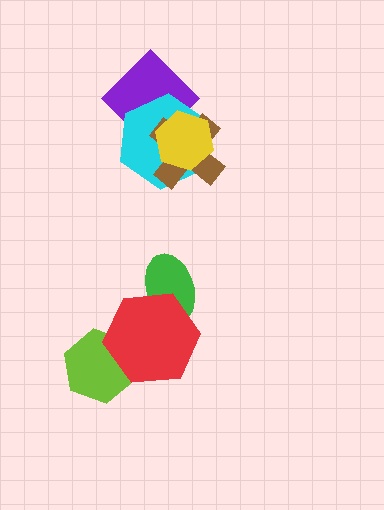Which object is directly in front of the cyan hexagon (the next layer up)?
The brown cross is directly in front of the cyan hexagon.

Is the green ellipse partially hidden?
Yes, it is partially covered by another shape.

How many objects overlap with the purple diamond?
3 objects overlap with the purple diamond.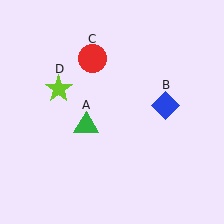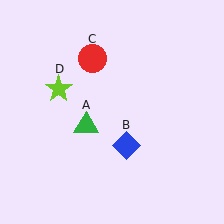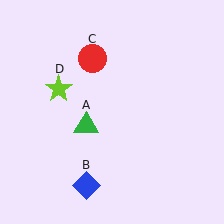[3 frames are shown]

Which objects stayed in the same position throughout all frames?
Green triangle (object A) and red circle (object C) and lime star (object D) remained stationary.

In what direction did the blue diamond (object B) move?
The blue diamond (object B) moved down and to the left.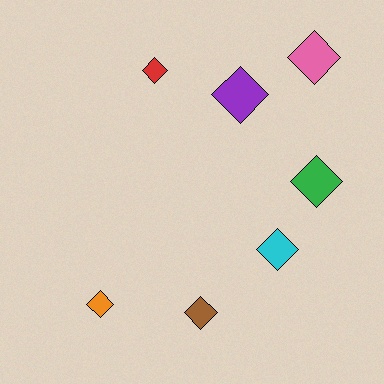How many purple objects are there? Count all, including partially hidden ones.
There is 1 purple object.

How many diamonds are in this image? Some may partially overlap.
There are 7 diamonds.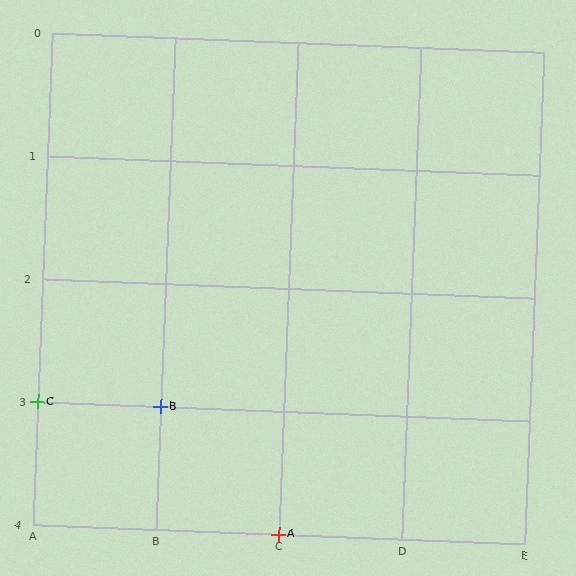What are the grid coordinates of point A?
Point A is at grid coordinates (C, 4).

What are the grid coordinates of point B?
Point B is at grid coordinates (B, 3).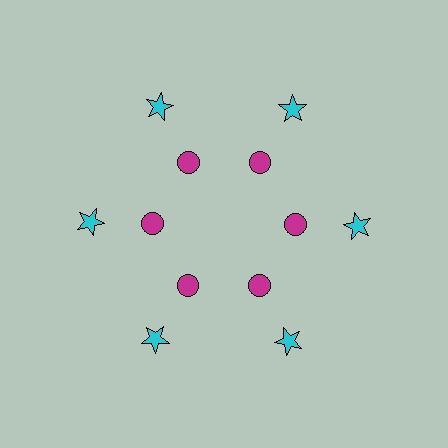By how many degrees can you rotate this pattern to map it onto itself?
The pattern maps onto itself every 60 degrees of rotation.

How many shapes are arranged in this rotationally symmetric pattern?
There are 12 shapes, arranged in 6 groups of 2.